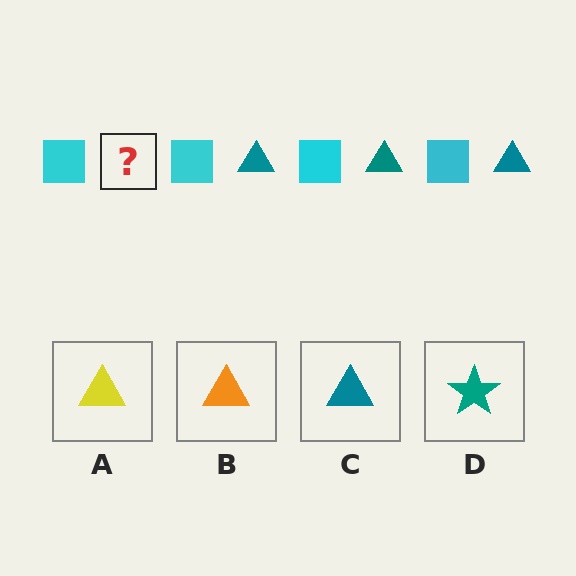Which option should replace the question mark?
Option C.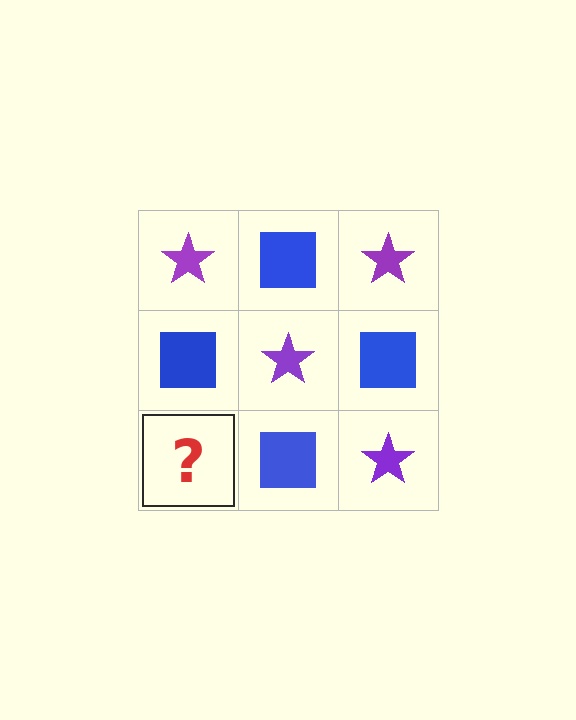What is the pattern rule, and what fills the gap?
The rule is that it alternates purple star and blue square in a checkerboard pattern. The gap should be filled with a purple star.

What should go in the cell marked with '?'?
The missing cell should contain a purple star.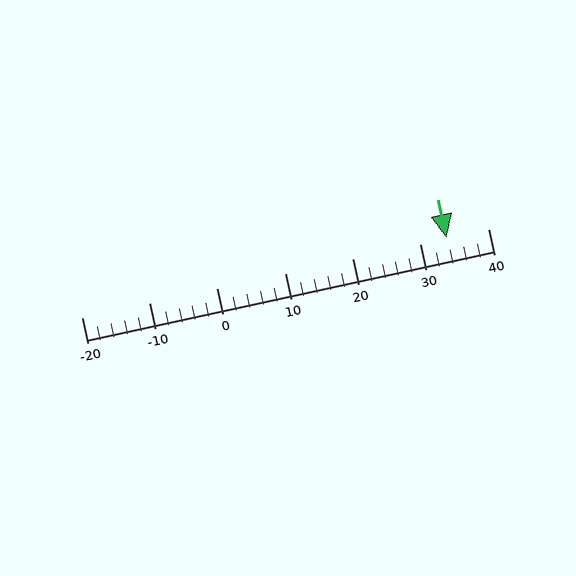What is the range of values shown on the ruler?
The ruler shows values from -20 to 40.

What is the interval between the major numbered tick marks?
The major tick marks are spaced 10 units apart.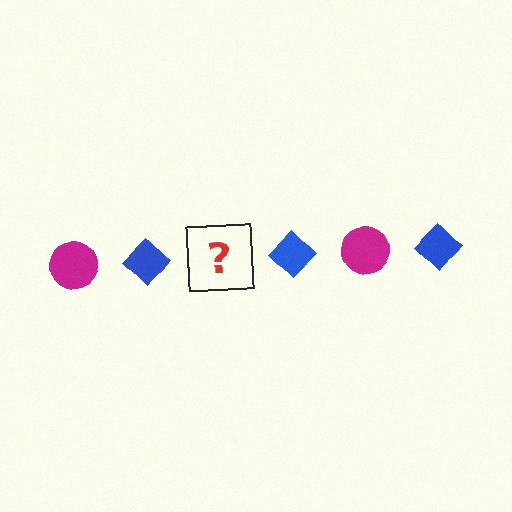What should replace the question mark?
The question mark should be replaced with a magenta circle.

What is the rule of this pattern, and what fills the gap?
The rule is that the pattern alternates between magenta circle and blue diamond. The gap should be filled with a magenta circle.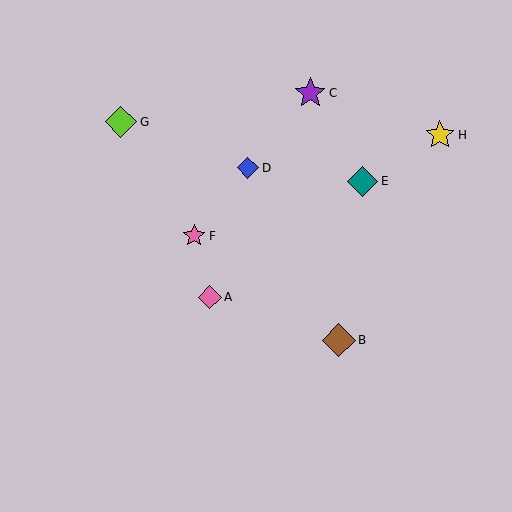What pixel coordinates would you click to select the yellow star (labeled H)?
Click at (440, 135) to select the yellow star H.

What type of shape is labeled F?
Shape F is a pink star.